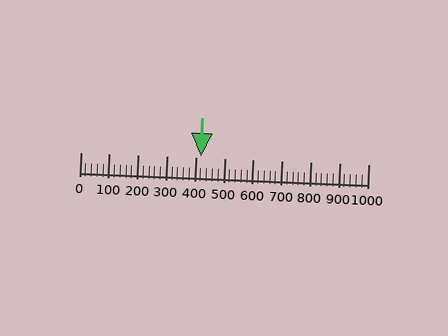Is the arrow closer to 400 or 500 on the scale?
The arrow is closer to 400.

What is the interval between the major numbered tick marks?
The major tick marks are spaced 100 units apart.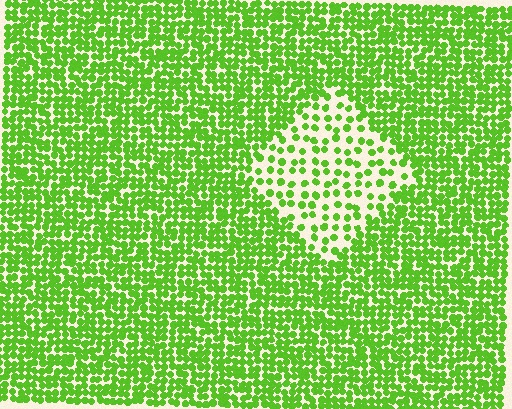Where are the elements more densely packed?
The elements are more densely packed outside the diamond boundary.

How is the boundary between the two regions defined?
The boundary is defined by a change in element density (approximately 2.4x ratio). All elements are the same color, size, and shape.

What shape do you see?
I see a diamond.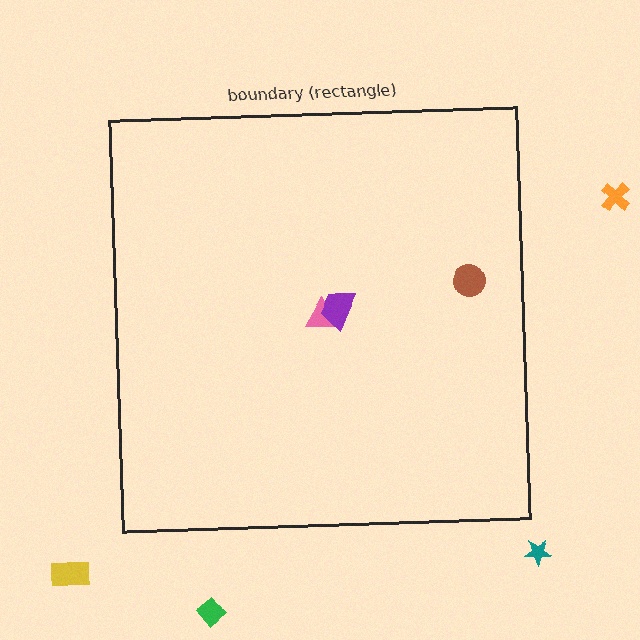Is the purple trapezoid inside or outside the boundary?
Inside.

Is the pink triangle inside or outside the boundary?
Inside.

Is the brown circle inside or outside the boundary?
Inside.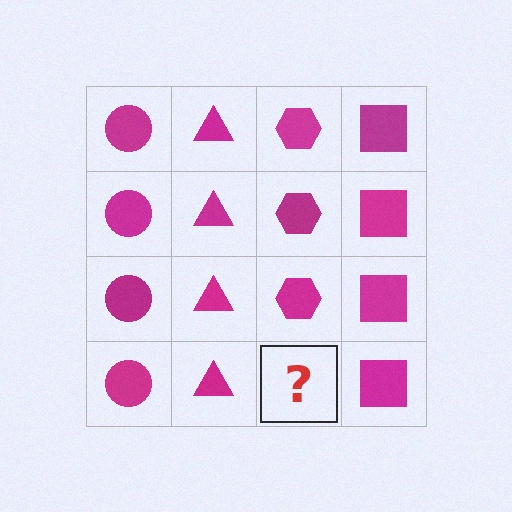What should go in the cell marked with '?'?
The missing cell should contain a magenta hexagon.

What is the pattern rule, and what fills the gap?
The rule is that each column has a consistent shape. The gap should be filled with a magenta hexagon.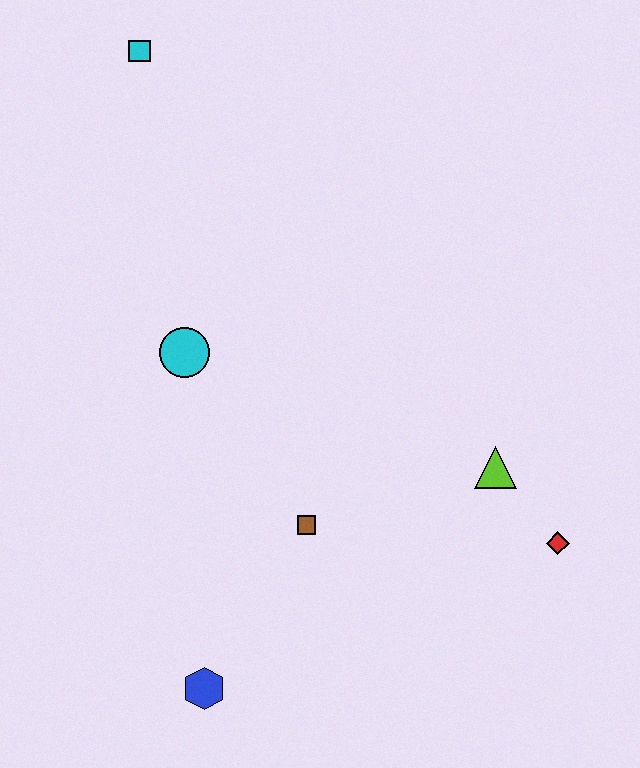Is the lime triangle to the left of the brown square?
No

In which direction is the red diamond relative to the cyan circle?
The red diamond is to the right of the cyan circle.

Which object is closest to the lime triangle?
The red diamond is closest to the lime triangle.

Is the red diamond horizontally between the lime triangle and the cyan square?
No